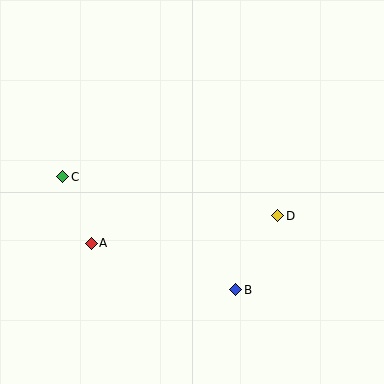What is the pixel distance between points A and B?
The distance between A and B is 152 pixels.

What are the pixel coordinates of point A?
Point A is at (91, 243).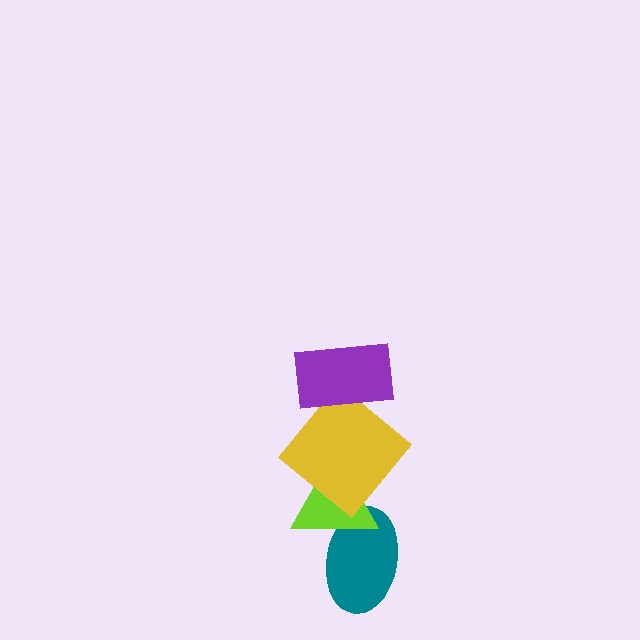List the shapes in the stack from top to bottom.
From top to bottom: the purple rectangle, the yellow diamond, the lime triangle, the teal ellipse.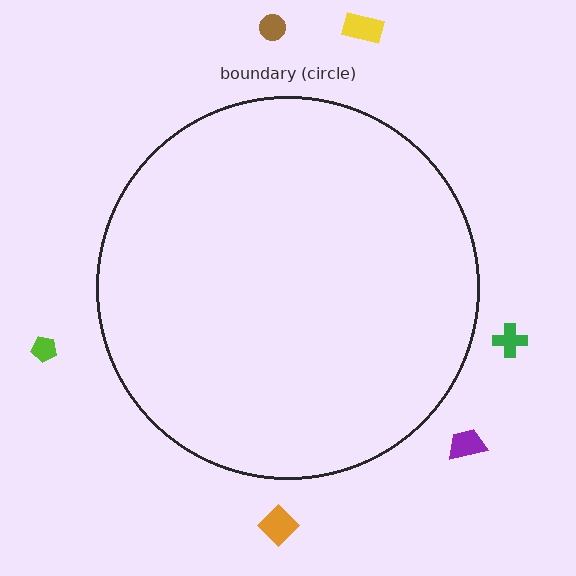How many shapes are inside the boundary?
0 inside, 6 outside.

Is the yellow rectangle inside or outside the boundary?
Outside.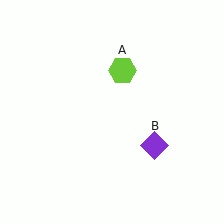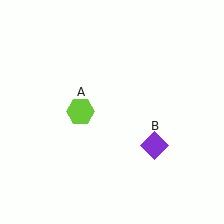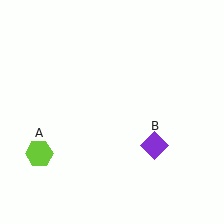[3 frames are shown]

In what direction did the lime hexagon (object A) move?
The lime hexagon (object A) moved down and to the left.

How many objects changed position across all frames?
1 object changed position: lime hexagon (object A).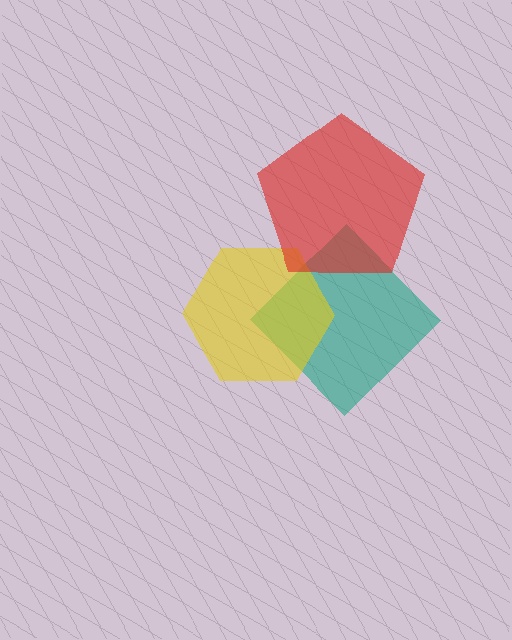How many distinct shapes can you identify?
There are 3 distinct shapes: a teal diamond, a yellow hexagon, a red pentagon.